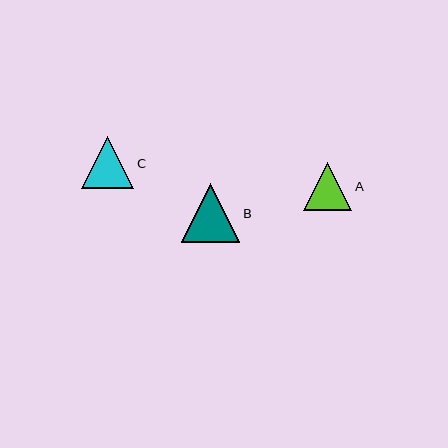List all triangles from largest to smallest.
From largest to smallest: B, C, A.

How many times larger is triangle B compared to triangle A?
Triangle B is approximately 1.2 times the size of triangle A.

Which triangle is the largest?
Triangle B is the largest with a size of approximately 58 pixels.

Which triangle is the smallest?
Triangle A is the smallest with a size of approximately 48 pixels.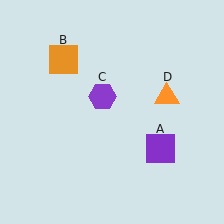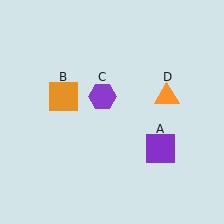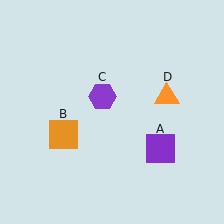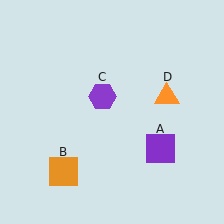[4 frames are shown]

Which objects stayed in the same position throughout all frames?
Purple square (object A) and purple hexagon (object C) and orange triangle (object D) remained stationary.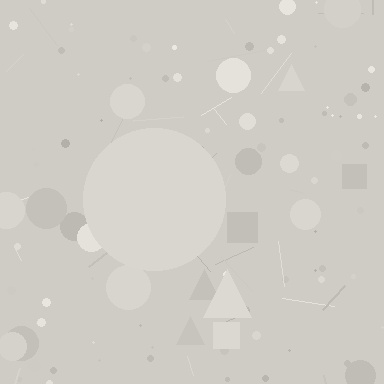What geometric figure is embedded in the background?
A circle is embedded in the background.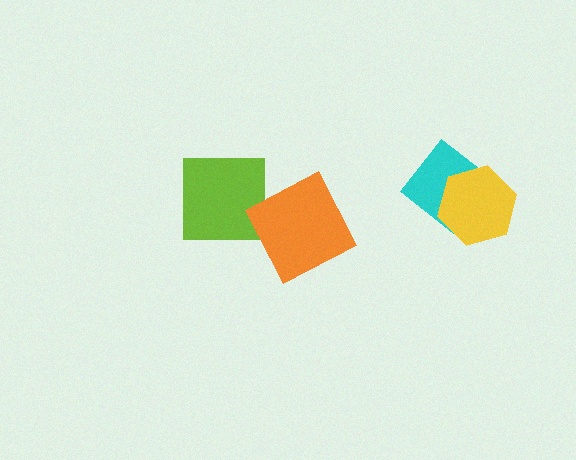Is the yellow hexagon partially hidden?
No, no other shape covers it.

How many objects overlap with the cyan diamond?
1 object overlaps with the cyan diamond.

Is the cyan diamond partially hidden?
Yes, it is partially covered by another shape.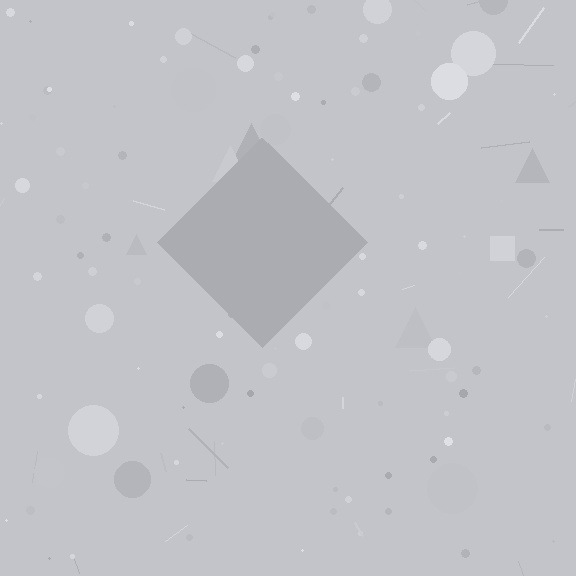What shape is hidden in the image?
A diamond is hidden in the image.